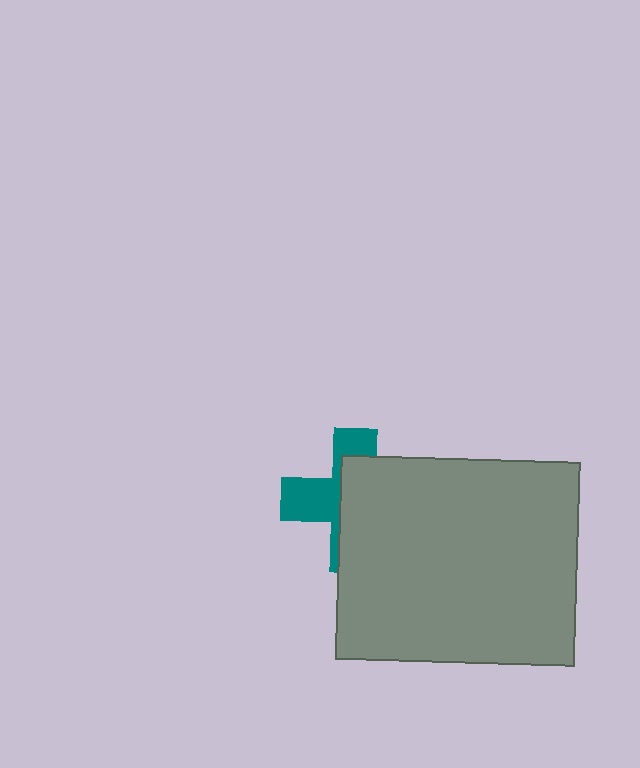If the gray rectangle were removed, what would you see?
You would see the complete teal cross.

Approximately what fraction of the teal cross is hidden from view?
Roughly 60% of the teal cross is hidden behind the gray rectangle.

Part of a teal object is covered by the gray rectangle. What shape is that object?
It is a cross.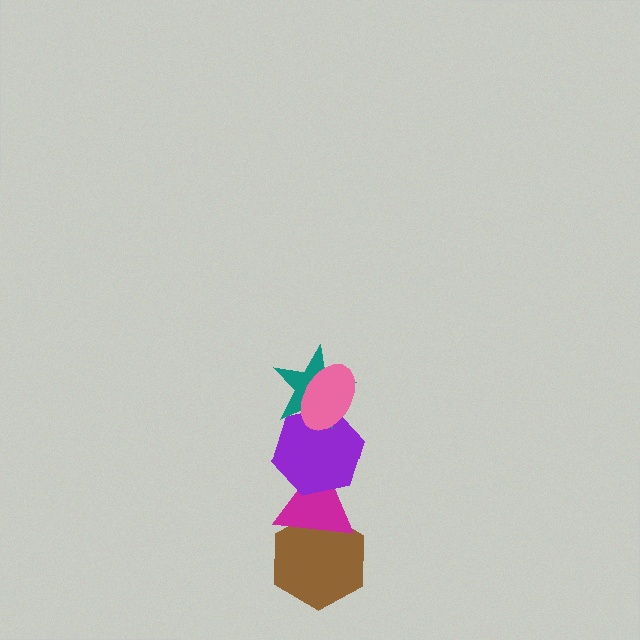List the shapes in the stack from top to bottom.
From top to bottom: the pink ellipse, the teal star, the purple hexagon, the magenta triangle, the brown hexagon.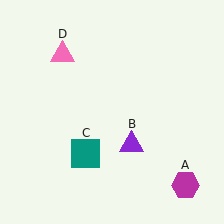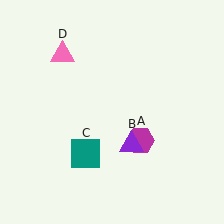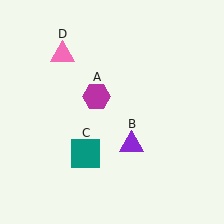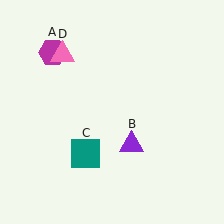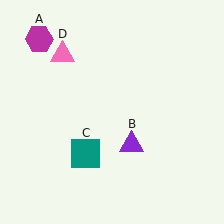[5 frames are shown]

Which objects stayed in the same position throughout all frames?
Purple triangle (object B) and teal square (object C) and pink triangle (object D) remained stationary.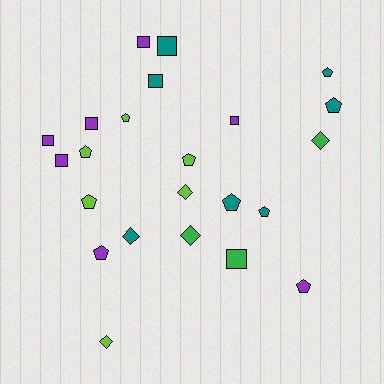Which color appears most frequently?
Teal, with 7 objects.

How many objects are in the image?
There are 23 objects.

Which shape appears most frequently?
Pentagon, with 10 objects.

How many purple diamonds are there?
There are no purple diamonds.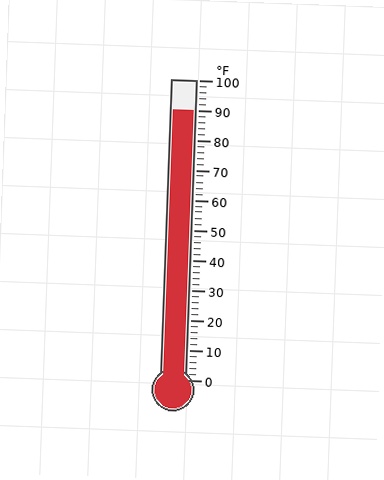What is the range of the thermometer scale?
The thermometer scale ranges from 0°F to 100°F.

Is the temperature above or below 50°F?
The temperature is above 50°F.